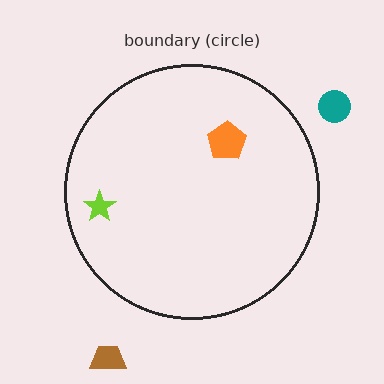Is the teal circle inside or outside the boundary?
Outside.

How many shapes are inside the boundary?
2 inside, 2 outside.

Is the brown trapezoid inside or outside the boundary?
Outside.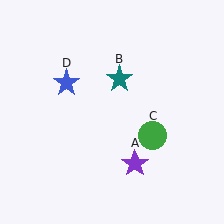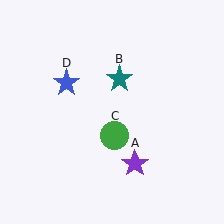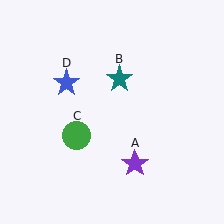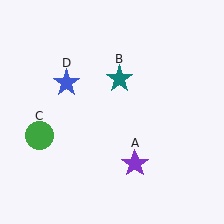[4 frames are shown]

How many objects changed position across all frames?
1 object changed position: green circle (object C).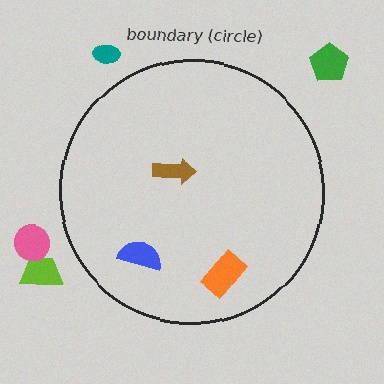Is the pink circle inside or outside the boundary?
Outside.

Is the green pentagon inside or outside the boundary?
Outside.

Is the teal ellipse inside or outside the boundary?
Outside.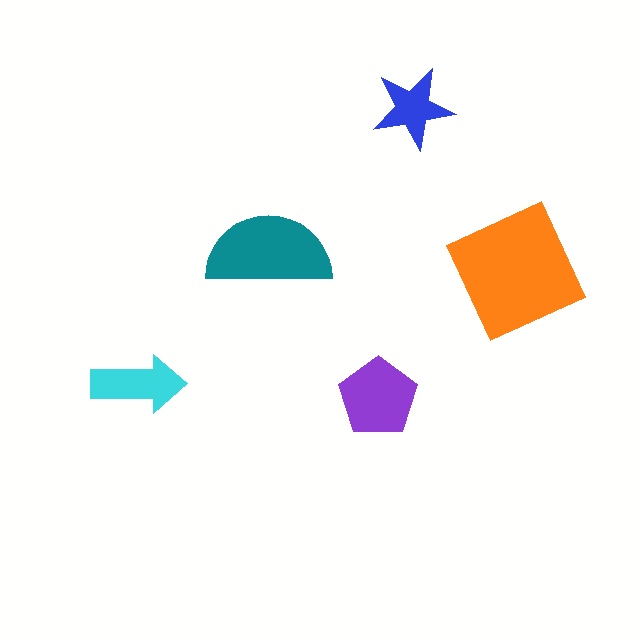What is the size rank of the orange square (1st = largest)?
1st.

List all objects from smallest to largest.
The blue star, the cyan arrow, the purple pentagon, the teal semicircle, the orange square.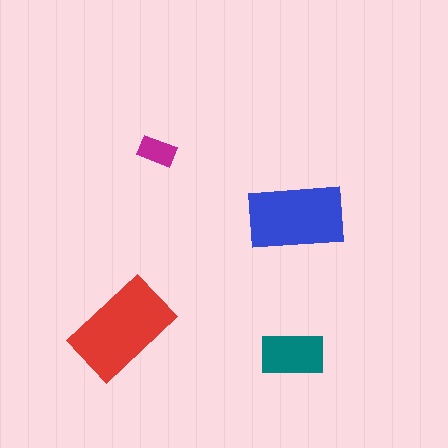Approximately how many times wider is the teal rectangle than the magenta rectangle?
About 1.5 times wider.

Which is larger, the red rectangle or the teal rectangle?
The red one.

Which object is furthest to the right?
The blue rectangle is rightmost.